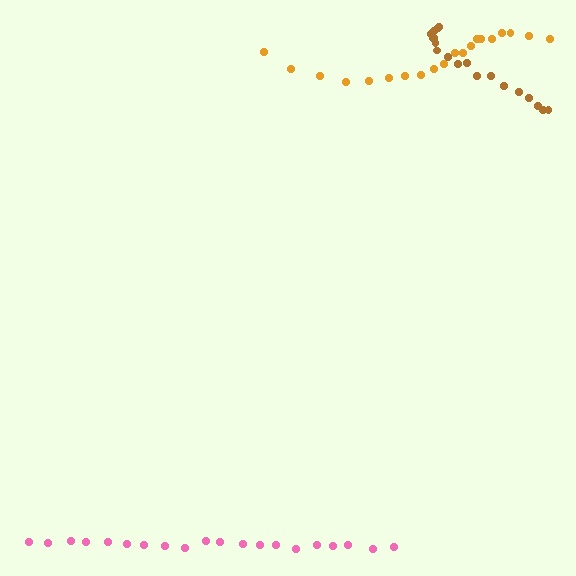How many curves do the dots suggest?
There are 3 distinct paths.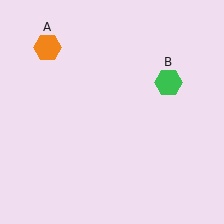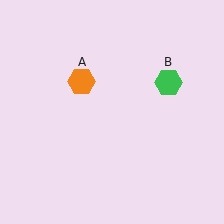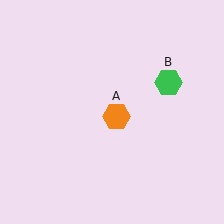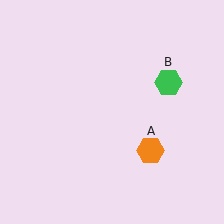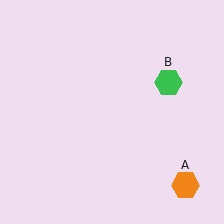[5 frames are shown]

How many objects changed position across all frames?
1 object changed position: orange hexagon (object A).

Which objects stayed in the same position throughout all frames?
Green hexagon (object B) remained stationary.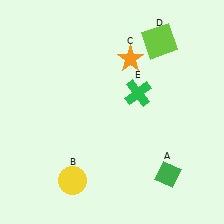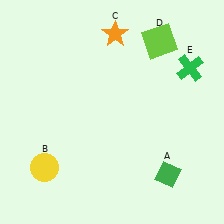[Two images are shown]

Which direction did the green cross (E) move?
The green cross (E) moved right.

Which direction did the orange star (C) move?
The orange star (C) moved up.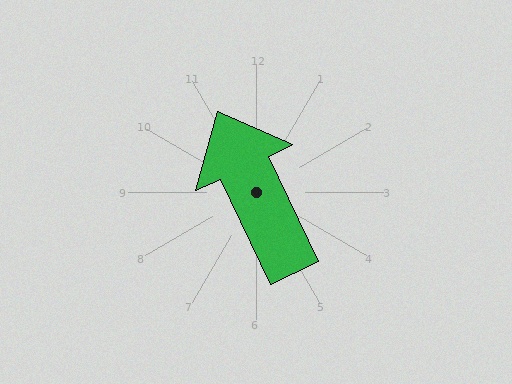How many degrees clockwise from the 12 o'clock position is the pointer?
Approximately 334 degrees.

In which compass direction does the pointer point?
Northwest.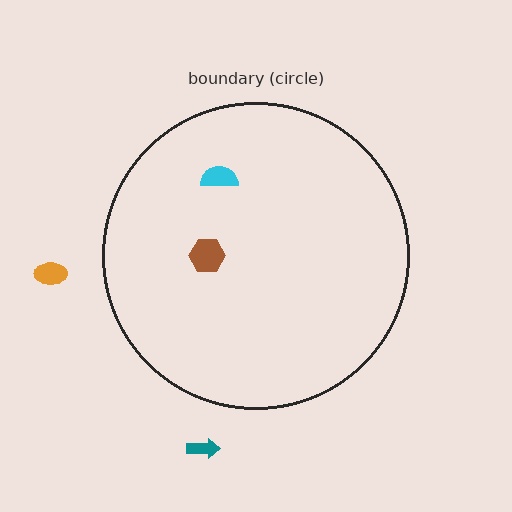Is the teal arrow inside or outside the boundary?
Outside.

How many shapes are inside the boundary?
2 inside, 2 outside.